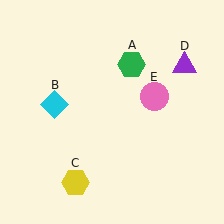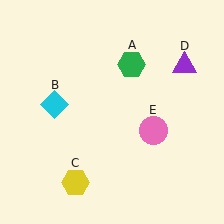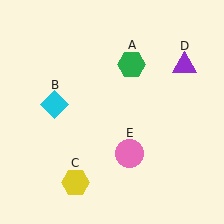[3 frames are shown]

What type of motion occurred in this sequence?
The pink circle (object E) rotated clockwise around the center of the scene.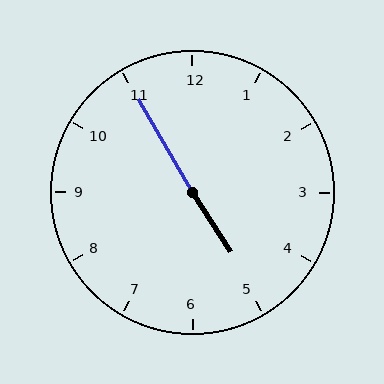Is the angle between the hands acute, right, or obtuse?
It is obtuse.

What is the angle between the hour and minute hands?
Approximately 178 degrees.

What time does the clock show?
4:55.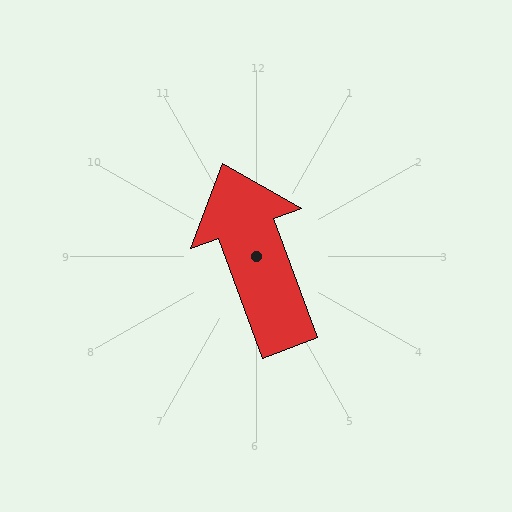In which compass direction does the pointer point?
North.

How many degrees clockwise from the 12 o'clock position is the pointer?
Approximately 340 degrees.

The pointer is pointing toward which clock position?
Roughly 11 o'clock.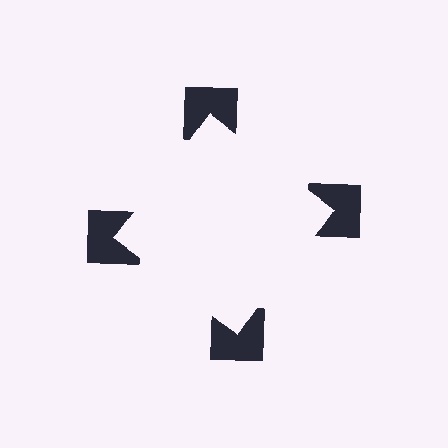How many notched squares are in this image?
There are 4 — one at each vertex of the illusory square.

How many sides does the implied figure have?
4 sides.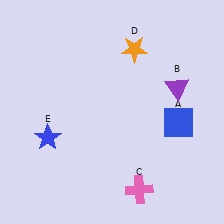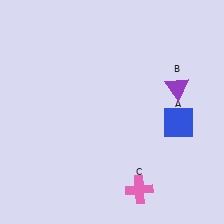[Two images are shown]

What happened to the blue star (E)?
The blue star (E) was removed in Image 2. It was in the bottom-left area of Image 1.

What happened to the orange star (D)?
The orange star (D) was removed in Image 2. It was in the top-right area of Image 1.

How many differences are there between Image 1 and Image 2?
There are 2 differences between the two images.